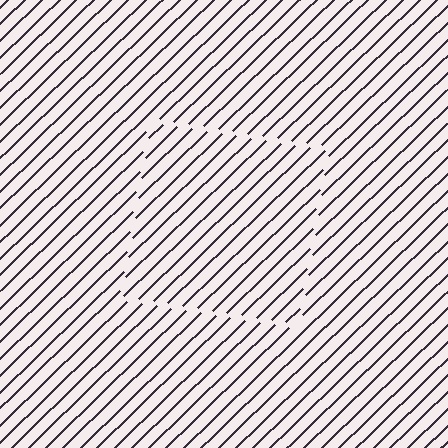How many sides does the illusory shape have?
4 sides — the line-ends trace a square.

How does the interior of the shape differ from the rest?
The interior of the shape contains the same grating, shifted by half a period — the contour is defined by the phase discontinuity where line-ends from the inner and outer gratings abut.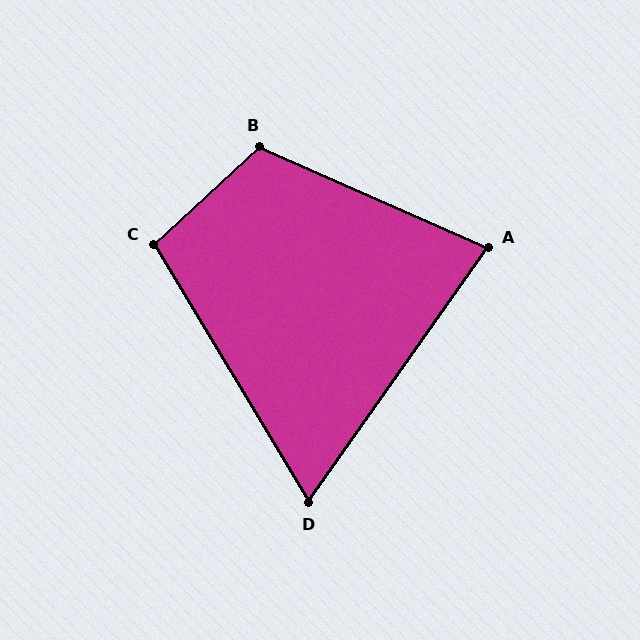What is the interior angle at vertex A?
Approximately 79 degrees (acute).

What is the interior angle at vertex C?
Approximately 101 degrees (obtuse).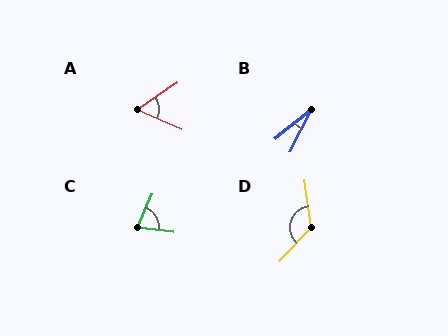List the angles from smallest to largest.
B (24°), A (57°), C (73°), D (129°).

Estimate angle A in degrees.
Approximately 57 degrees.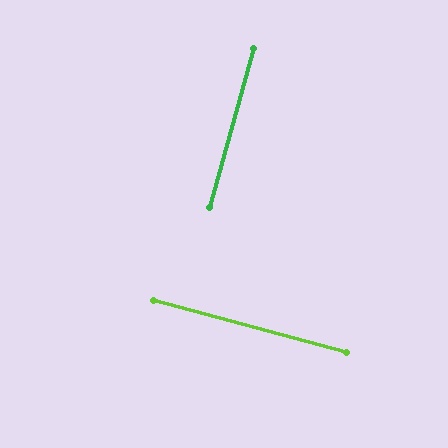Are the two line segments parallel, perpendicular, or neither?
Perpendicular — they meet at approximately 90°.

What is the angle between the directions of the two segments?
Approximately 90 degrees.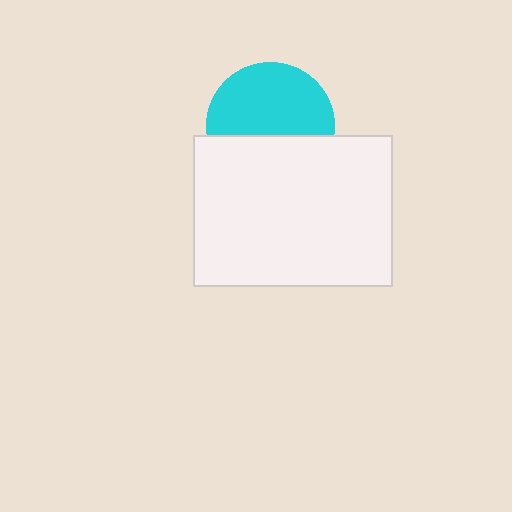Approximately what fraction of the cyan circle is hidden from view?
Roughly 40% of the cyan circle is hidden behind the white rectangle.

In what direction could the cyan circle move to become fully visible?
The cyan circle could move up. That would shift it out from behind the white rectangle entirely.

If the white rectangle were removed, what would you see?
You would see the complete cyan circle.